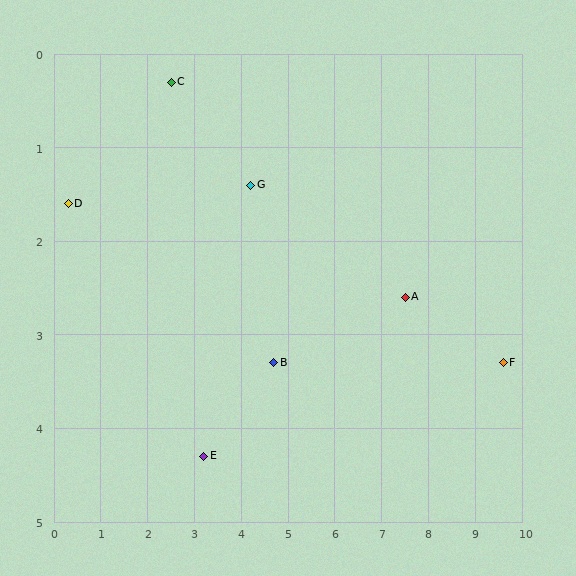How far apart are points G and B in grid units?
Points G and B are about 2.0 grid units apart.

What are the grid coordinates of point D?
Point D is at approximately (0.3, 1.6).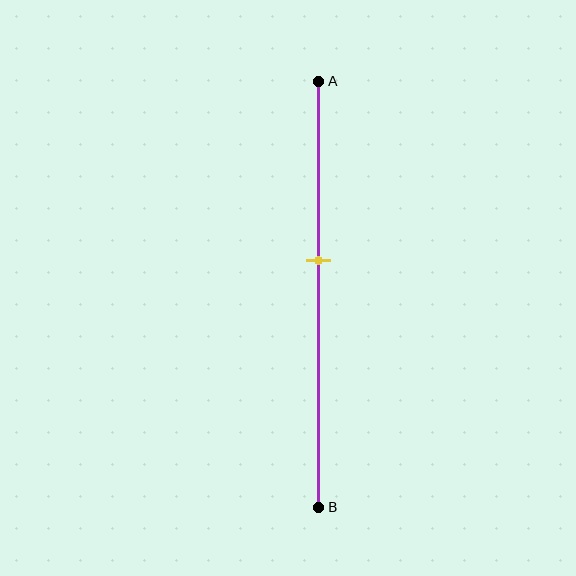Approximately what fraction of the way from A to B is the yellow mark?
The yellow mark is approximately 40% of the way from A to B.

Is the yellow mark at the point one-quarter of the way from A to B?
No, the mark is at about 40% from A, not at the 25% one-quarter point.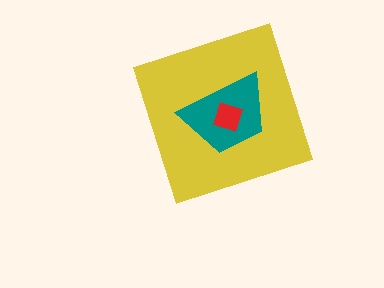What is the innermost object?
The red square.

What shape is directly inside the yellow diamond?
The teal trapezoid.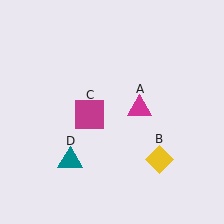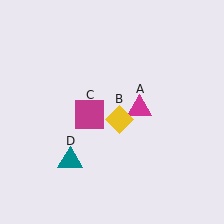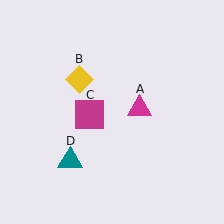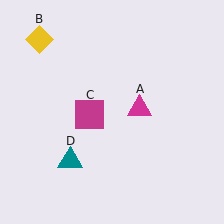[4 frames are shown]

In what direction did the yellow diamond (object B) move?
The yellow diamond (object B) moved up and to the left.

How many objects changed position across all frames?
1 object changed position: yellow diamond (object B).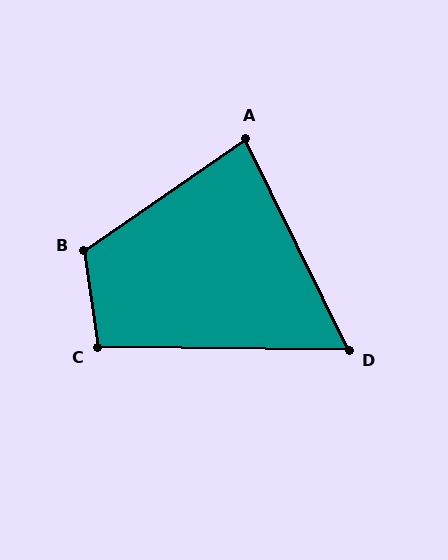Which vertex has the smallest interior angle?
D, at approximately 63 degrees.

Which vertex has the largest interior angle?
B, at approximately 117 degrees.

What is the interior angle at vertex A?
Approximately 81 degrees (acute).